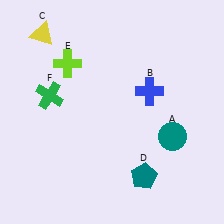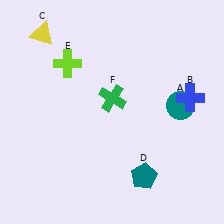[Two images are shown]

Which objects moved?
The objects that moved are: the teal circle (A), the blue cross (B), the green cross (F).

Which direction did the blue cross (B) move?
The blue cross (B) moved right.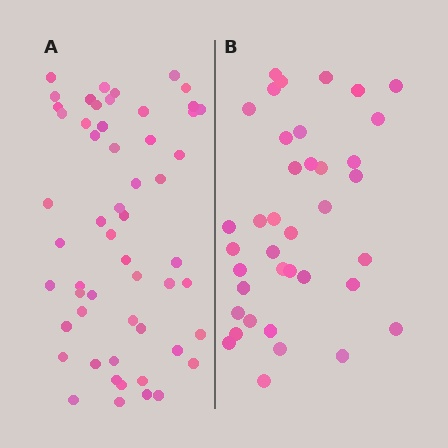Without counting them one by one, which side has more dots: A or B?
Region A (the left region) has more dots.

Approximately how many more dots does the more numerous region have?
Region A has approximately 15 more dots than region B.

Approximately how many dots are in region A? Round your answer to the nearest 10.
About 60 dots. (The exact count is 55, which rounds to 60.)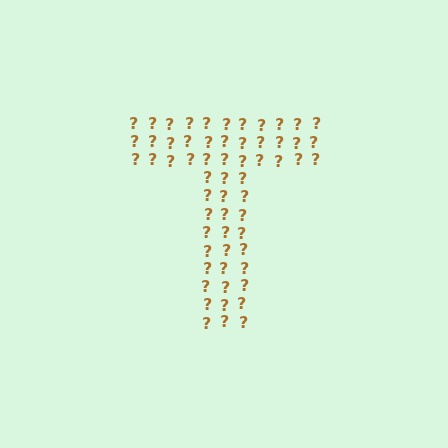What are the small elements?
The small elements are question marks.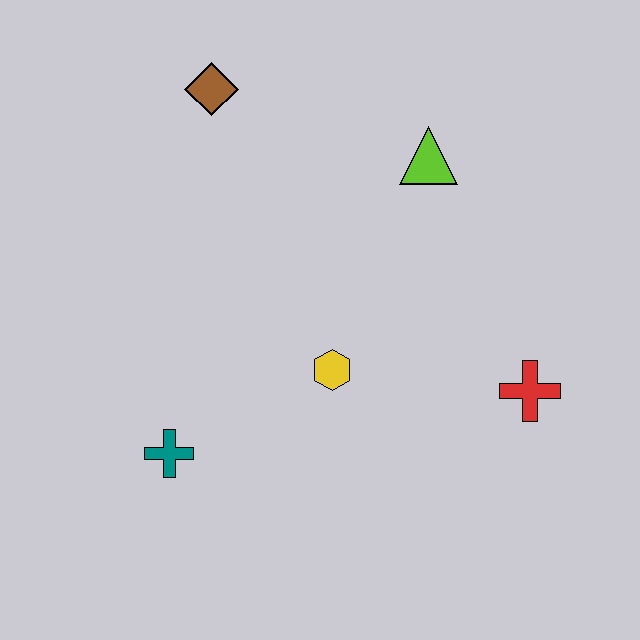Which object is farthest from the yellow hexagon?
The brown diamond is farthest from the yellow hexagon.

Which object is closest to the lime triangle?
The brown diamond is closest to the lime triangle.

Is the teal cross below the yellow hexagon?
Yes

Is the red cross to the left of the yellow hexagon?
No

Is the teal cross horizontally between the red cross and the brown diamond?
No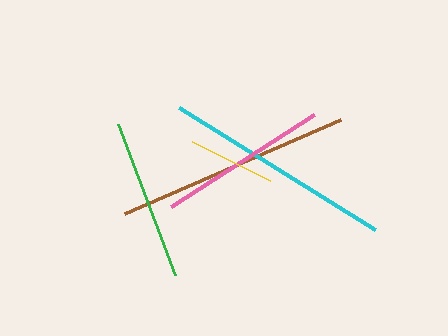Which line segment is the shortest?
The yellow line is the shortest at approximately 87 pixels.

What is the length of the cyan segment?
The cyan segment is approximately 230 pixels long.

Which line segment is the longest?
The brown line is the longest at approximately 235 pixels.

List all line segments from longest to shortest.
From longest to shortest: brown, cyan, pink, green, yellow.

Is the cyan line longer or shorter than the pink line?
The cyan line is longer than the pink line.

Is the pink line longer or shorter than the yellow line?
The pink line is longer than the yellow line.